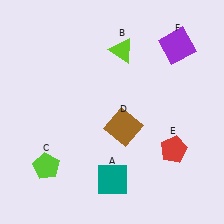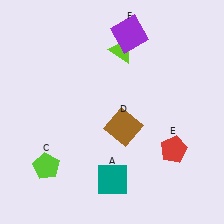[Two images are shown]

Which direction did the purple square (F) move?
The purple square (F) moved left.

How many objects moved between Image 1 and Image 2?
1 object moved between the two images.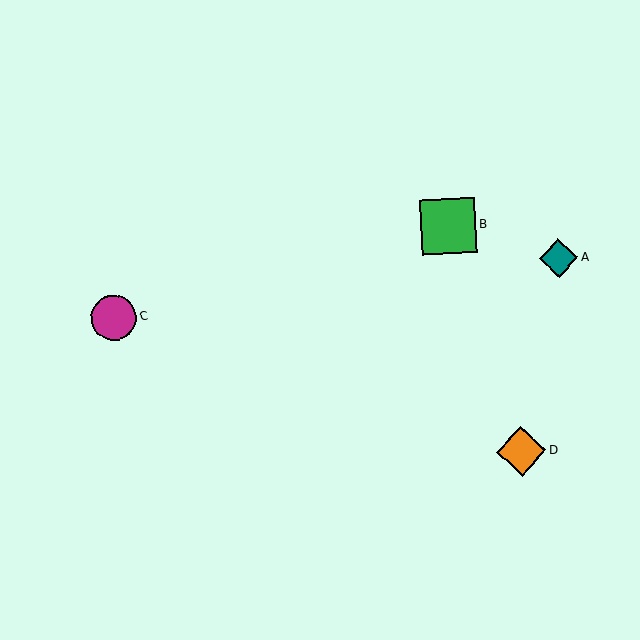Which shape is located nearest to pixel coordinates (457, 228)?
The green square (labeled B) at (449, 226) is nearest to that location.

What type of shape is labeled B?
Shape B is a green square.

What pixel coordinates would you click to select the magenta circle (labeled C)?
Click at (114, 318) to select the magenta circle C.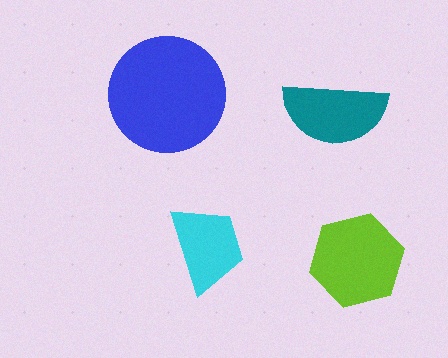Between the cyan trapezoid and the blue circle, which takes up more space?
The blue circle.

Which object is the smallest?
The cyan trapezoid.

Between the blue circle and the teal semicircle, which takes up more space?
The blue circle.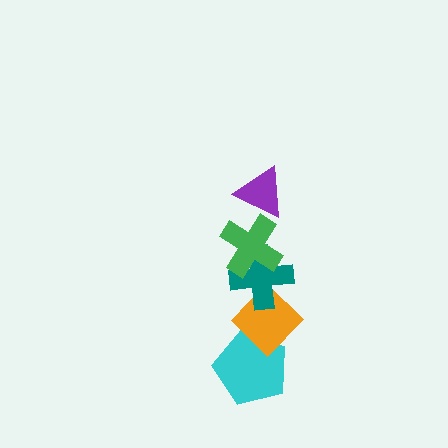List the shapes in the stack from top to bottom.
From top to bottom: the purple triangle, the green cross, the teal cross, the orange diamond, the cyan pentagon.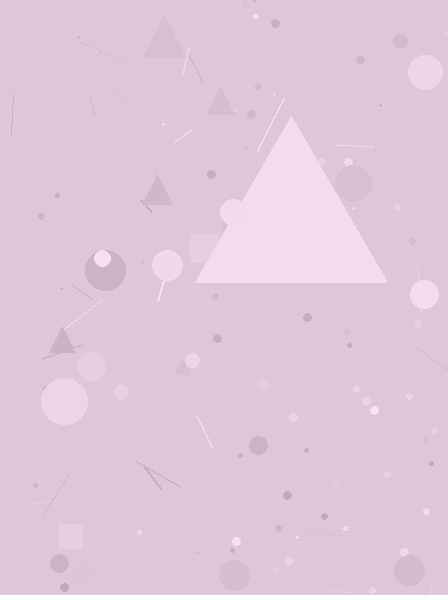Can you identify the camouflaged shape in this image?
The camouflaged shape is a triangle.